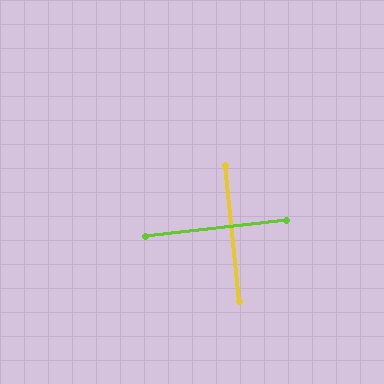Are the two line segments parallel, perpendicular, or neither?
Perpendicular — they meet at approximately 90°.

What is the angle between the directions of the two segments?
Approximately 90 degrees.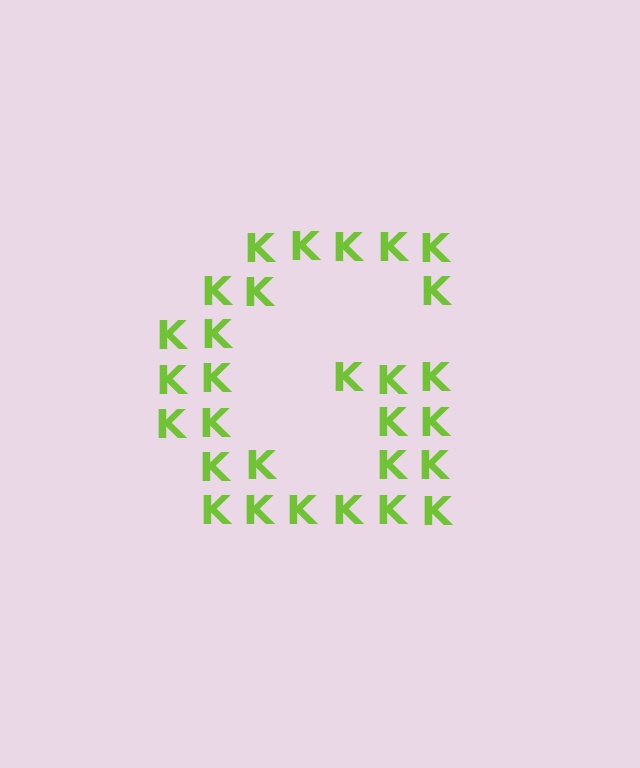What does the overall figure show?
The overall figure shows the letter G.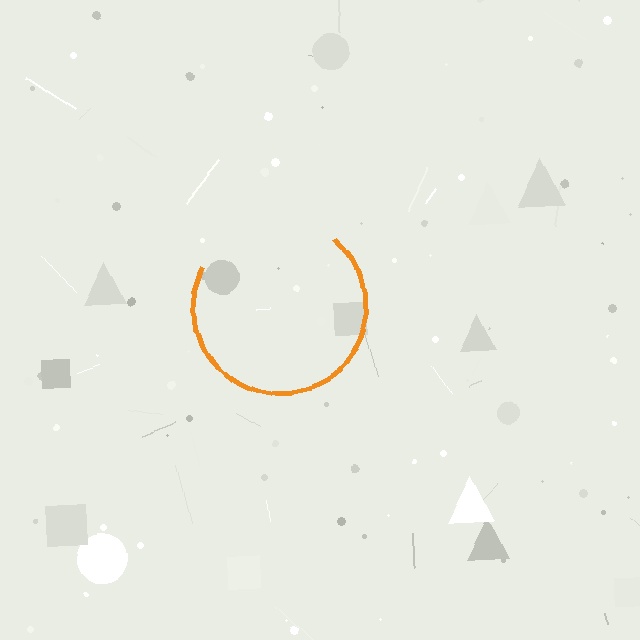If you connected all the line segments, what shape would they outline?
They would outline a circle.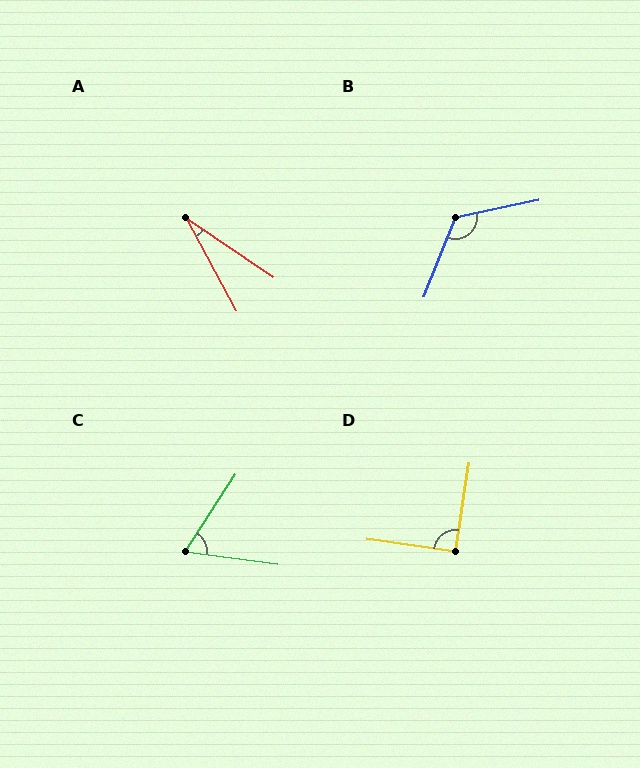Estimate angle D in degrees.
Approximately 91 degrees.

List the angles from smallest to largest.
A (27°), C (65°), D (91°), B (123°).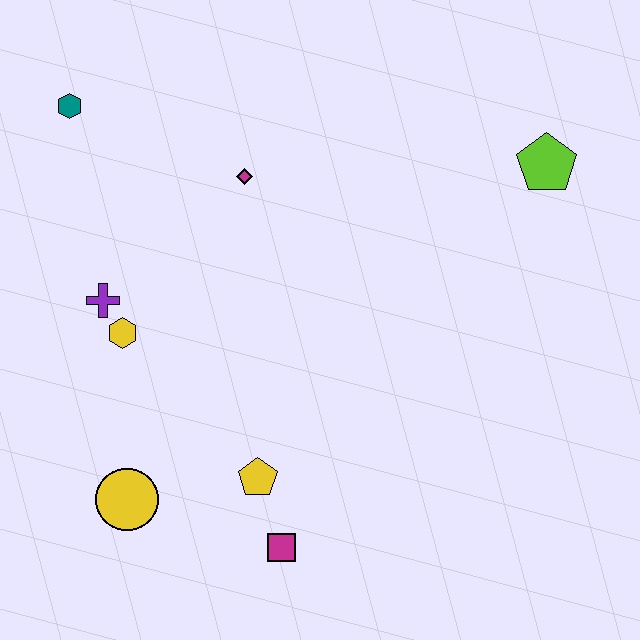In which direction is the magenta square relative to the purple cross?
The magenta square is below the purple cross.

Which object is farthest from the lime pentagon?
The yellow circle is farthest from the lime pentagon.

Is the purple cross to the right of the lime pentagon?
No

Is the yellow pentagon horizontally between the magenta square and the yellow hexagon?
Yes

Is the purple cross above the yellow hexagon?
Yes